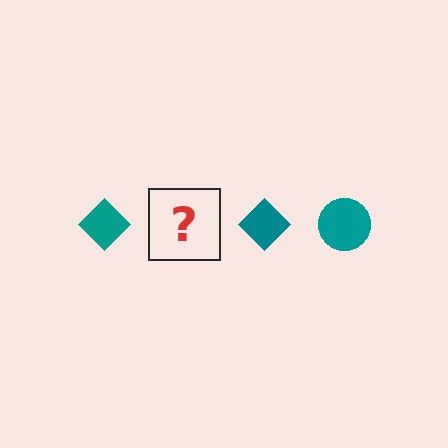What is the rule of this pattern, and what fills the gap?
The rule is that the pattern cycles through diamond, circle shapes in teal. The gap should be filled with a teal circle.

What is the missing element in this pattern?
The missing element is a teal circle.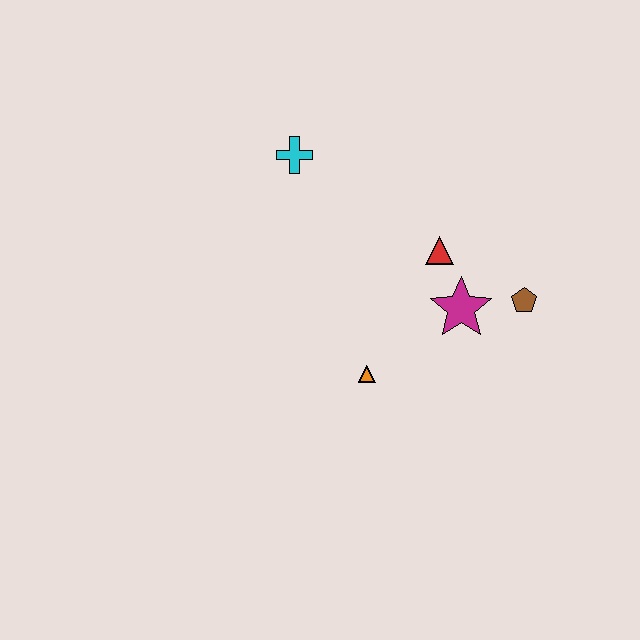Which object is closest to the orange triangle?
The magenta star is closest to the orange triangle.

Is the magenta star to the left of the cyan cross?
No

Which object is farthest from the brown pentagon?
The cyan cross is farthest from the brown pentagon.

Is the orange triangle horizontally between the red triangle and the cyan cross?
Yes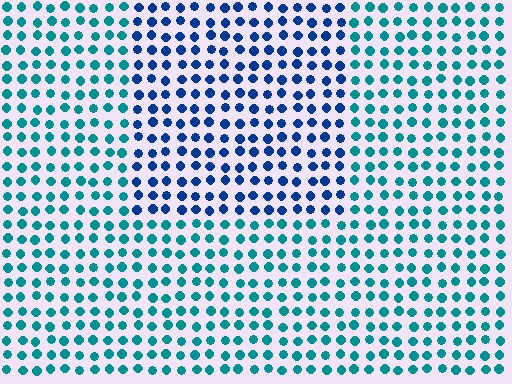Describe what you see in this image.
The image is filled with small teal elements in a uniform arrangement. A rectangle-shaped region is visible where the elements are tinted to a slightly different hue, forming a subtle color boundary.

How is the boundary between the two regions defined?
The boundary is defined purely by a slight shift in hue (about 38 degrees). Spacing, size, and orientation are identical on both sides.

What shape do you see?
I see a rectangle.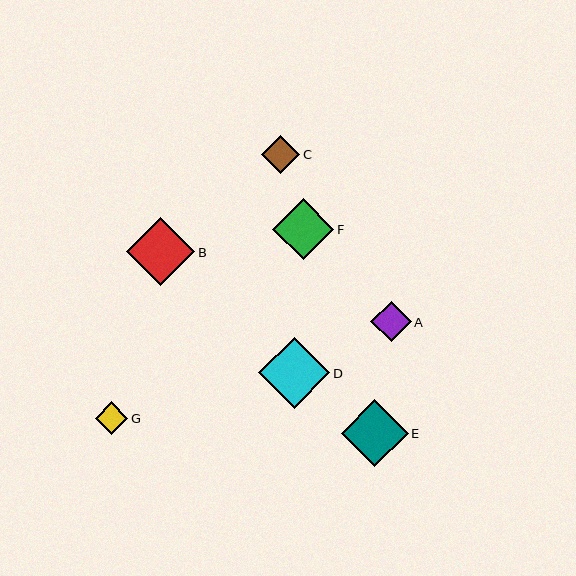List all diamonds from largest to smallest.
From largest to smallest: D, B, E, F, A, C, G.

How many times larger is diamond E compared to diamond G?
Diamond E is approximately 2.1 times the size of diamond G.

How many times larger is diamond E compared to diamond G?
Diamond E is approximately 2.1 times the size of diamond G.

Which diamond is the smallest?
Diamond G is the smallest with a size of approximately 33 pixels.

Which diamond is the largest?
Diamond D is the largest with a size of approximately 71 pixels.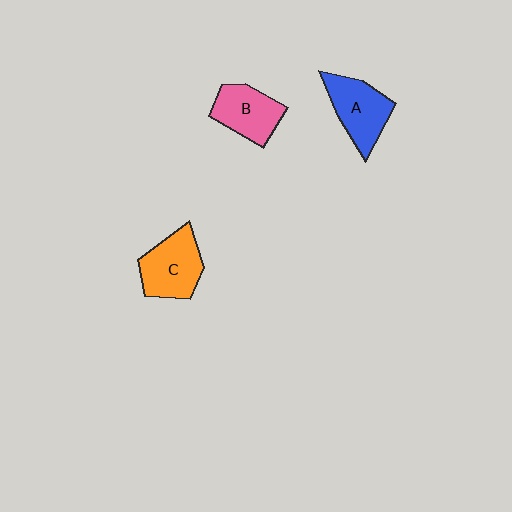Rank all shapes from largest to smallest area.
From largest to smallest: C (orange), A (blue), B (pink).